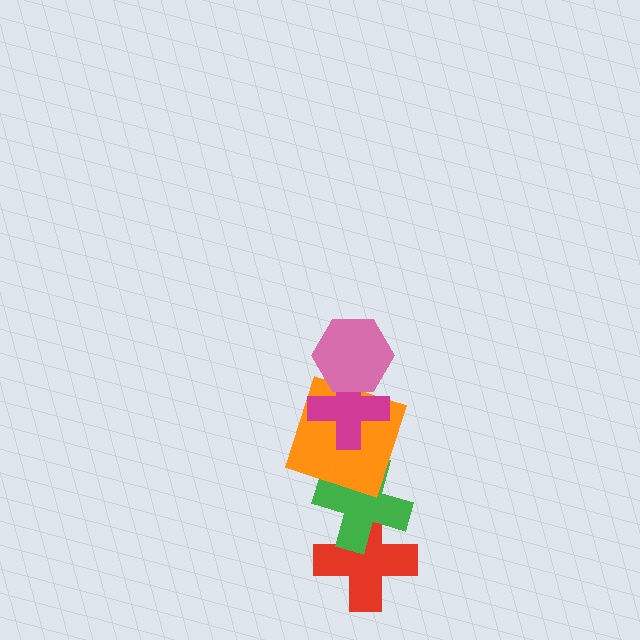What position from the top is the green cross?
The green cross is 4th from the top.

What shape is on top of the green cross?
The orange square is on top of the green cross.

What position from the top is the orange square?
The orange square is 3rd from the top.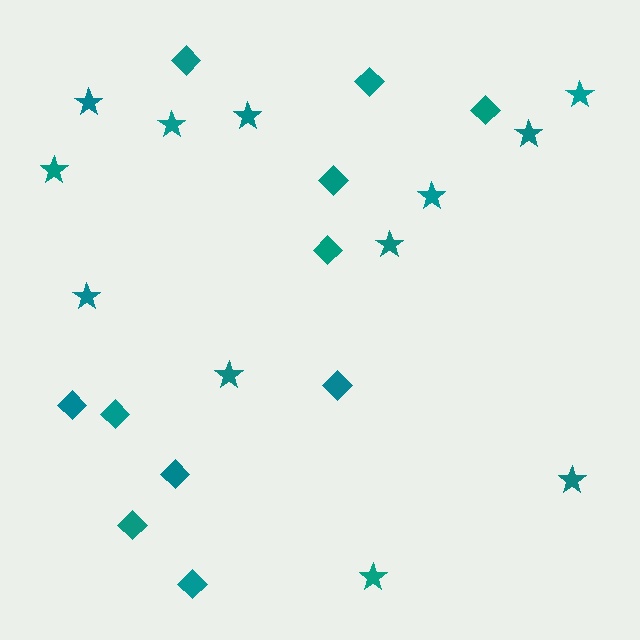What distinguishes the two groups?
There are 2 groups: one group of diamonds (11) and one group of stars (12).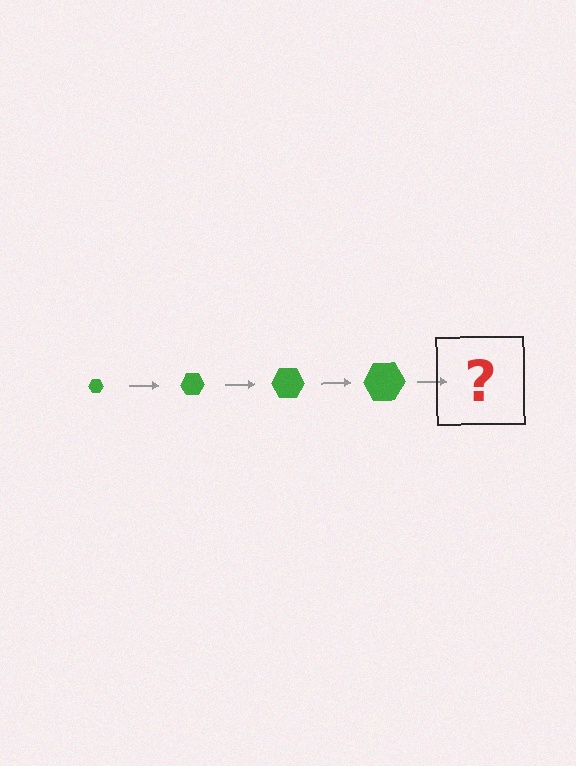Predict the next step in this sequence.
The next step is a green hexagon, larger than the previous one.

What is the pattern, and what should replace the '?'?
The pattern is that the hexagon gets progressively larger each step. The '?' should be a green hexagon, larger than the previous one.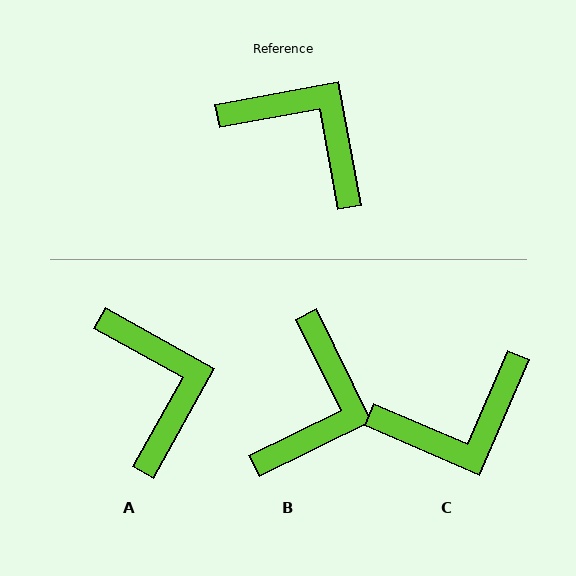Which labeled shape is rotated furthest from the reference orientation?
C, about 124 degrees away.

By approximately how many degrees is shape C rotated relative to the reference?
Approximately 124 degrees clockwise.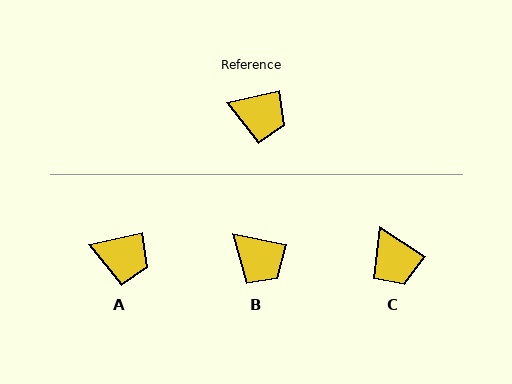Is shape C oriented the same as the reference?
No, it is off by about 45 degrees.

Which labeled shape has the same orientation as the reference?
A.